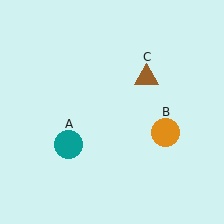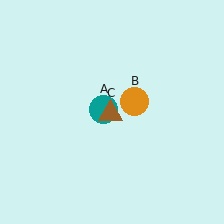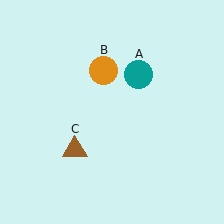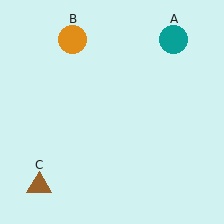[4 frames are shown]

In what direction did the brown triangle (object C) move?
The brown triangle (object C) moved down and to the left.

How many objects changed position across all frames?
3 objects changed position: teal circle (object A), orange circle (object B), brown triangle (object C).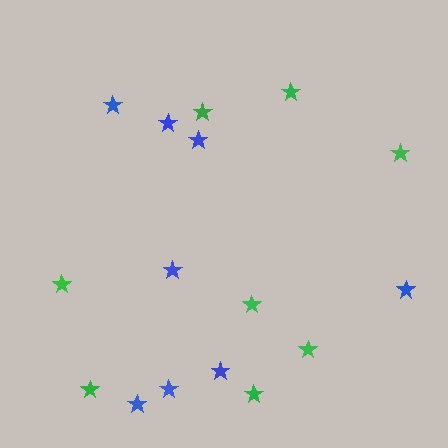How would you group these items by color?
There are 2 groups: one group of green stars (8) and one group of blue stars (8).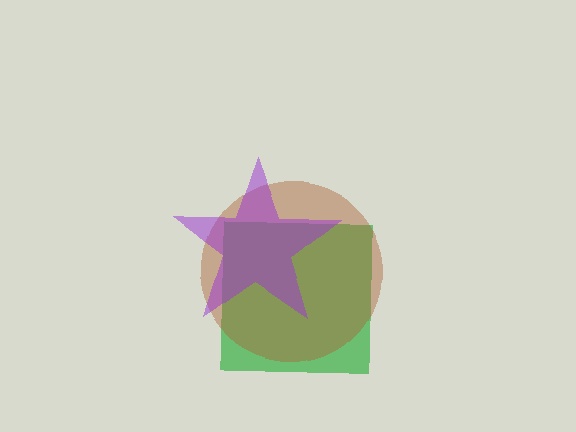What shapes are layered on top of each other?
The layered shapes are: a green square, a brown circle, a purple star.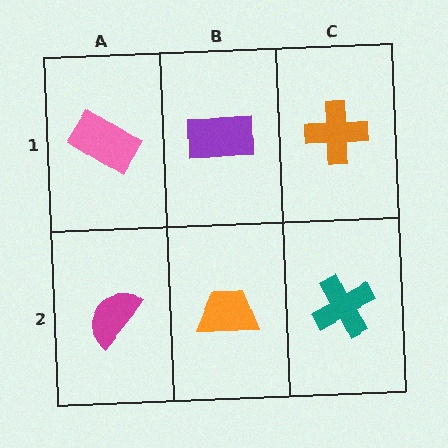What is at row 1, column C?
An orange cross.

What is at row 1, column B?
A purple rectangle.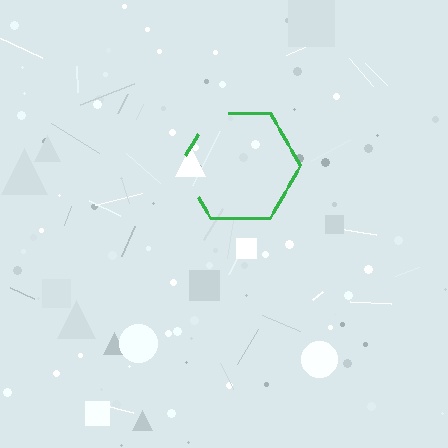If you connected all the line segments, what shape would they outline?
They would outline a hexagon.